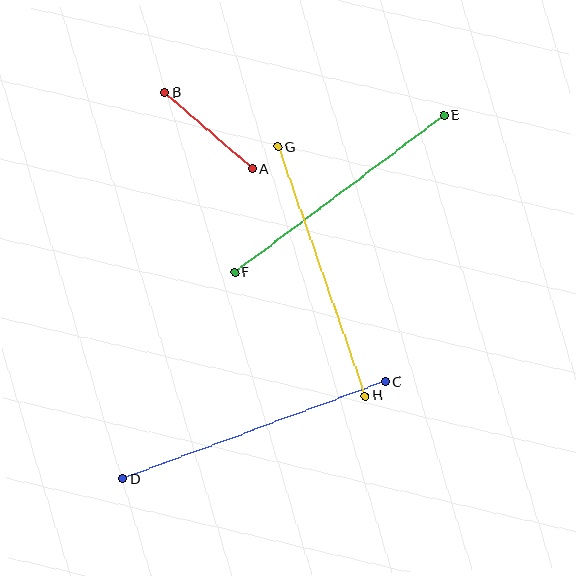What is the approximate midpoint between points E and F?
The midpoint is at approximately (339, 194) pixels.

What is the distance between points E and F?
The distance is approximately 261 pixels.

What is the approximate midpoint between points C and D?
The midpoint is at approximately (254, 431) pixels.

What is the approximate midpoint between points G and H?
The midpoint is at approximately (321, 271) pixels.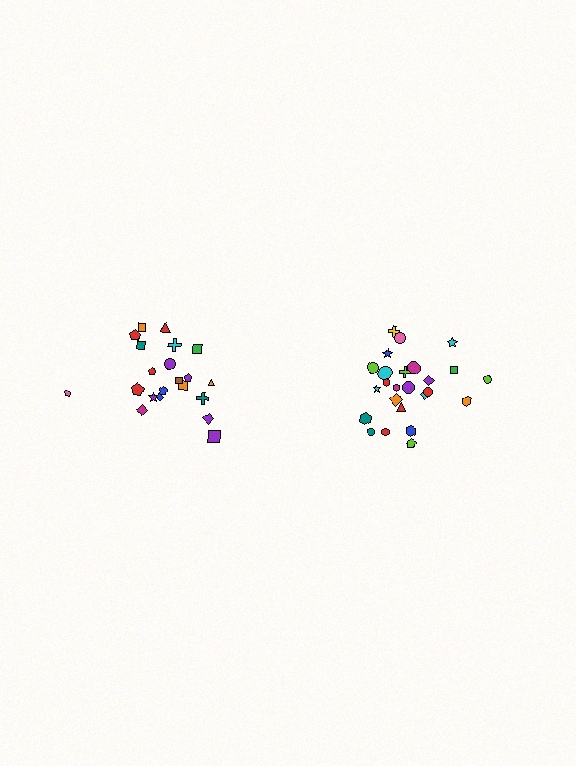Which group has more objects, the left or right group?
The right group.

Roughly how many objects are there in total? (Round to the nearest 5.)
Roughly 45 objects in total.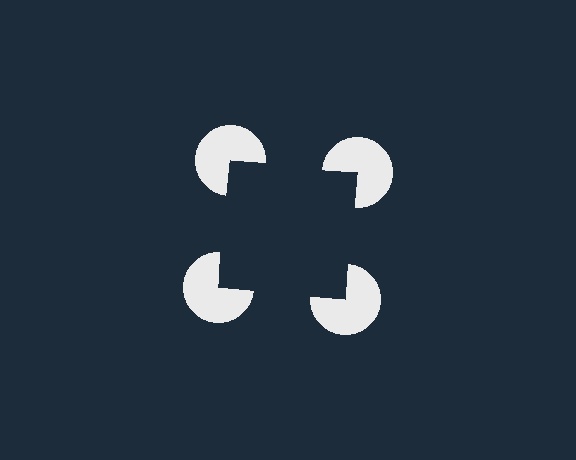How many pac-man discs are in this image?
There are 4 — one at each vertex of the illusory square.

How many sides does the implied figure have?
4 sides.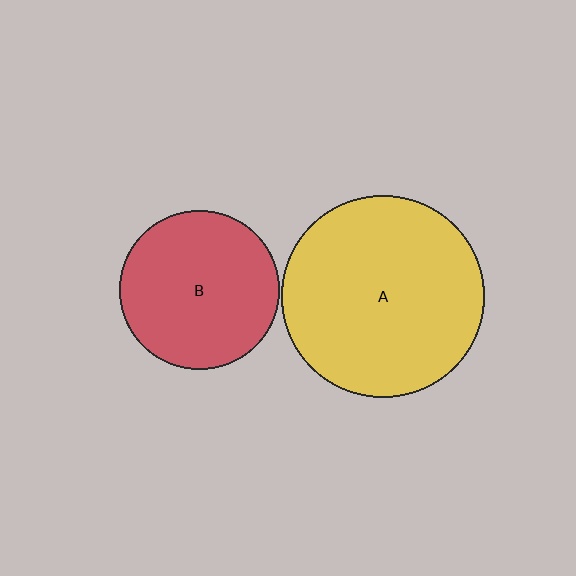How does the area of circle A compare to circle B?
Approximately 1.6 times.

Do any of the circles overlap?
No, none of the circles overlap.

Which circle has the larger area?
Circle A (yellow).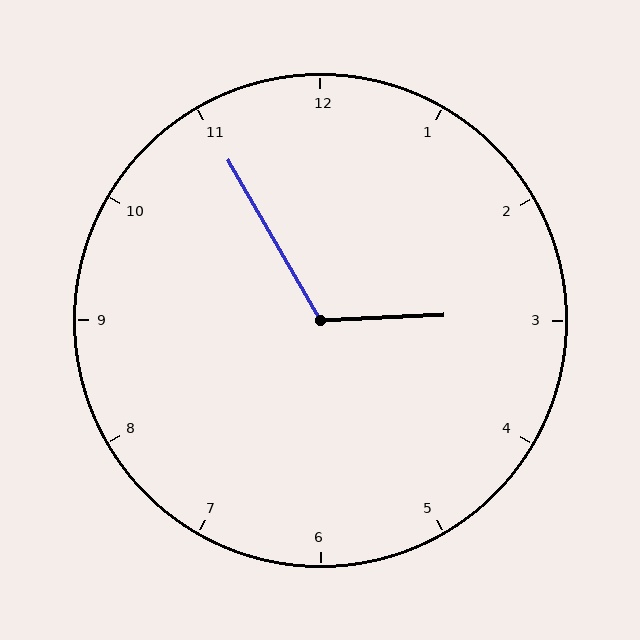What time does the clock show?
2:55.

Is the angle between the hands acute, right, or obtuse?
It is obtuse.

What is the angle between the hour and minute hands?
Approximately 118 degrees.